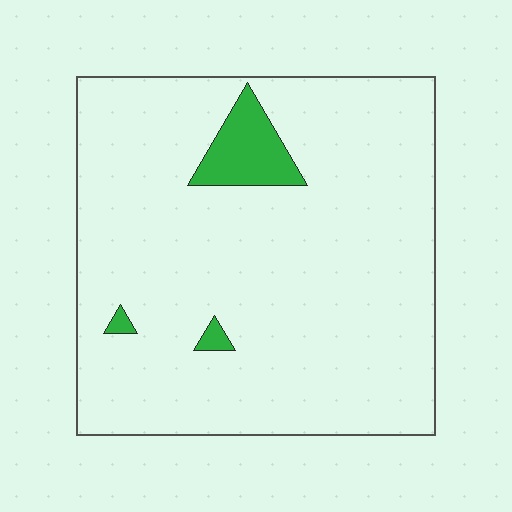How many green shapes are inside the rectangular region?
3.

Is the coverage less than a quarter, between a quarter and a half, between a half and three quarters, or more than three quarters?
Less than a quarter.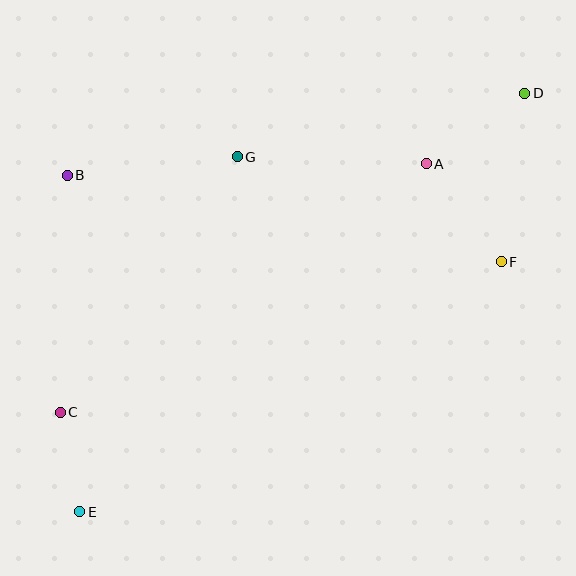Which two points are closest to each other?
Points C and E are closest to each other.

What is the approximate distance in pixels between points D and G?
The distance between D and G is approximately 294 pixels.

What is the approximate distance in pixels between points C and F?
The distance between C and F is approximately 466 pixels.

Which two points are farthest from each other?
Points D and E are farthest from each other.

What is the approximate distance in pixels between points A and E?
The distance between A and E is approximately 491 pixels.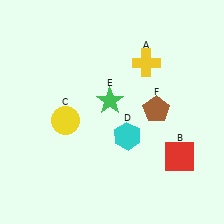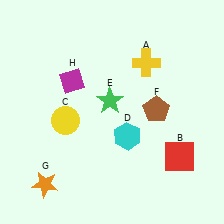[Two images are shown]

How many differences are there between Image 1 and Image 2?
There are 2 differences between the two images.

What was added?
An orange star (G), a magenta diamond (H) were added in Image 2.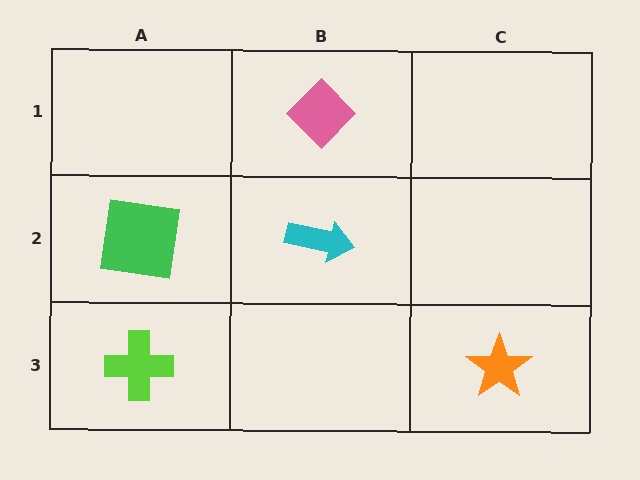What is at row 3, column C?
An orange star.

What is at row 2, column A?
A green square.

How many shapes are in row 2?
2 shapes.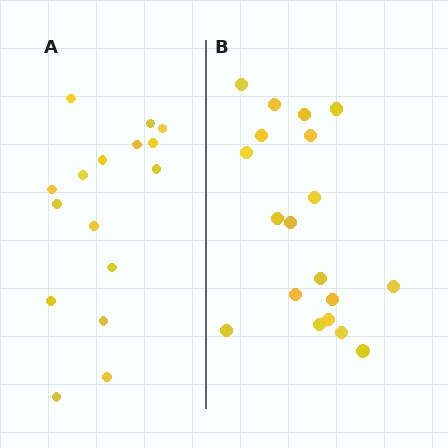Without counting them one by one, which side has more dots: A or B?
Region B (the right region) has more dots.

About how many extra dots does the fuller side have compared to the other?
Region B has just a few more — roughly 2 or 3 more dots than region A.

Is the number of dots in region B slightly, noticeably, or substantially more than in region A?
Region B has only slightly more — the two regions are fairly close. The ratio is roughly 1.2 to 1.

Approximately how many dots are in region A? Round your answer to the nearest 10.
About 20 dots. (The exact count is 16, which rounds to 20.)